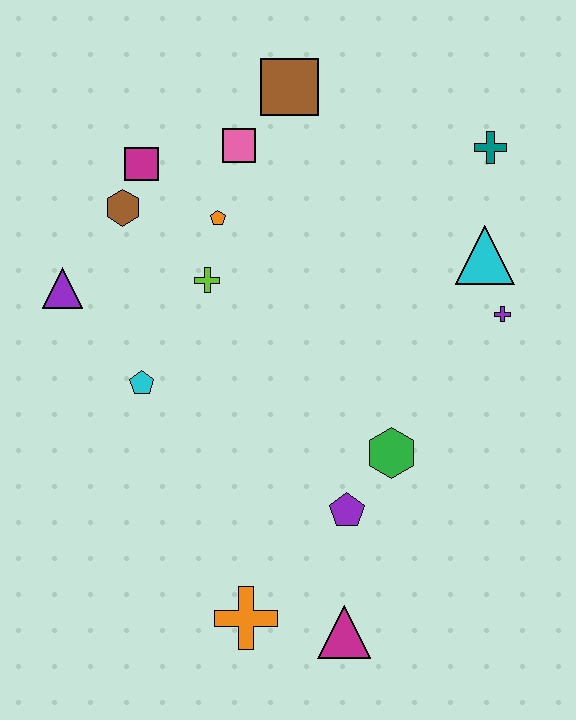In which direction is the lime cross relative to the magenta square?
The lime cross is below the magenta square.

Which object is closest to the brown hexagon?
The magenta square is closest to the brown hexagon.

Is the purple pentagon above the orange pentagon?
No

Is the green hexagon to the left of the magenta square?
No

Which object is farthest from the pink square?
The magenta triangle is farthest from the pink square.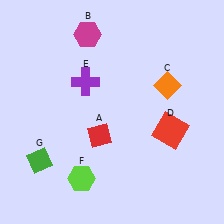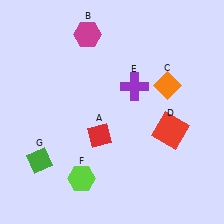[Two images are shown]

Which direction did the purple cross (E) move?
The purple cross (E) moved right.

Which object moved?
The purple cross (E) moved right.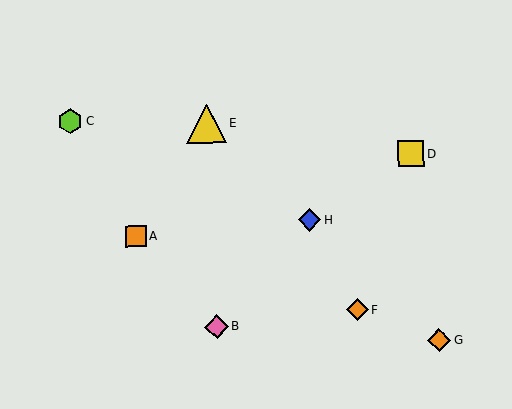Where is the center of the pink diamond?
The center of the pink diamond is at (217, 327).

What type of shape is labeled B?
Shape B is a pink diamond.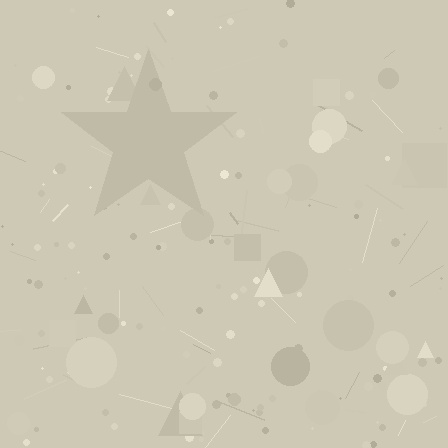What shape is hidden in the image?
A star is hidden in the image.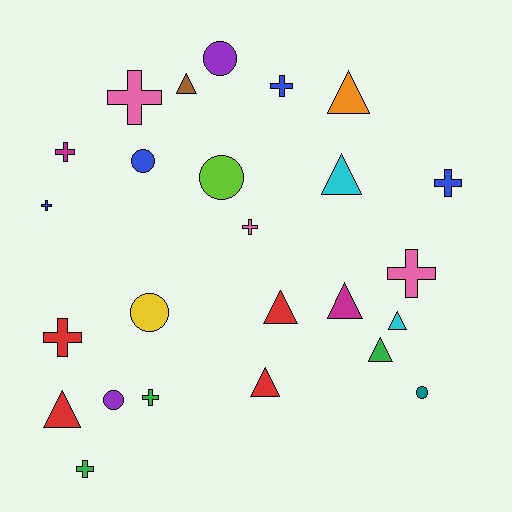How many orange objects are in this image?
There is 1 orange object.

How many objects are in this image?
There are 25 objects.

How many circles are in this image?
There are 6 circles.